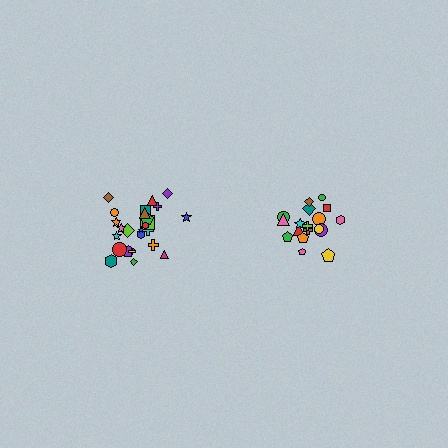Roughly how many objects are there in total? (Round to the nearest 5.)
Roughly 45 objects in total.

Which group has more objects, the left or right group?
The left group.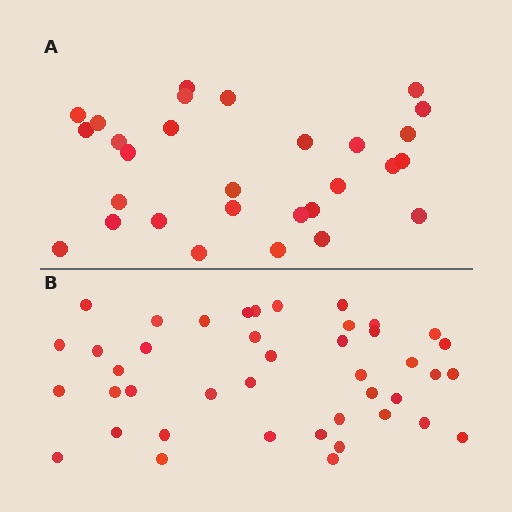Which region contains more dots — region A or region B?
Region B (the bottom region) has more dots.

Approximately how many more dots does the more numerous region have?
Region B has approximately 15 more dots than region A.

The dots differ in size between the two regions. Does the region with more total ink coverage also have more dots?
No. Region A has more total ink coverage because its dots are larger, but region B actually contains more individual dots. Total area can be misleading — the number of items is what matters here.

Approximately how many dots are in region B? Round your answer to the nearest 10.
About 40 dots. (The exact count is 42, which rounds to 40.)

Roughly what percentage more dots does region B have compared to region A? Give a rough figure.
About 45% more.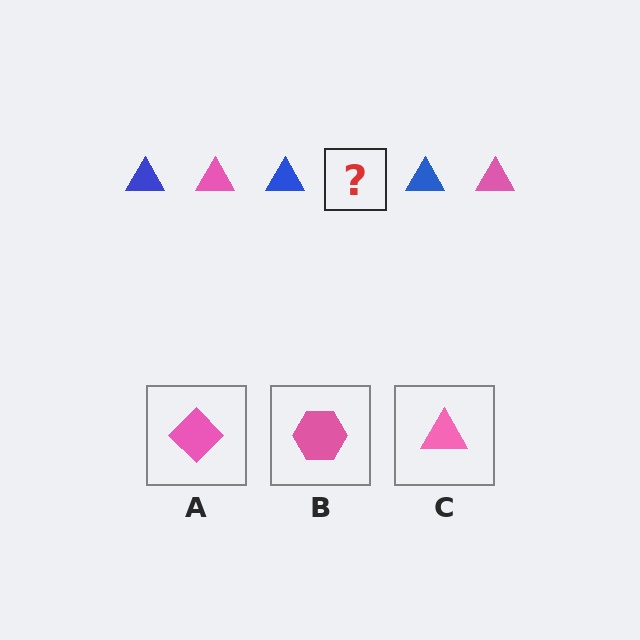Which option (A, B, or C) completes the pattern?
C.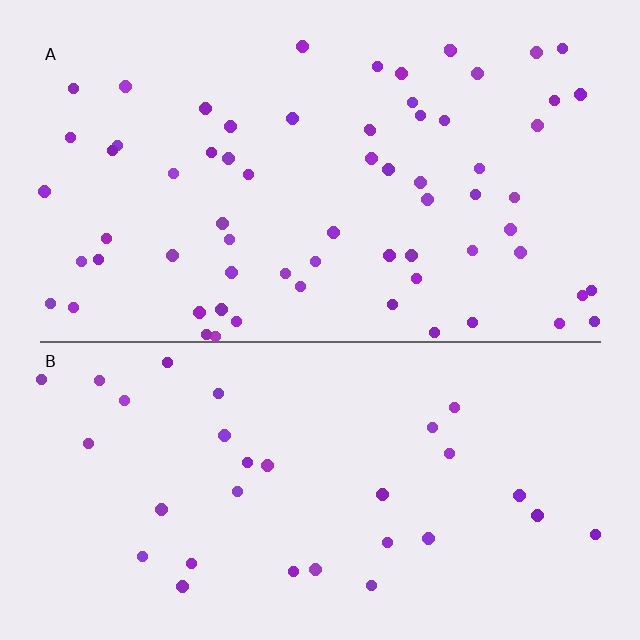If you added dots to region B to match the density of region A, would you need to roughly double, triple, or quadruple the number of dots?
Approximately double.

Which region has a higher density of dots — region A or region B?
A (the top).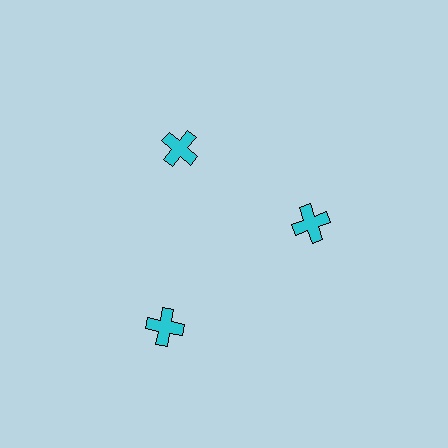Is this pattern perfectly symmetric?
No. The 3 cyan crosses are arranged in a ring, but one element near the 7 o'clock position is pushed outward from the center, breaking the 3-fold rotational symmetry.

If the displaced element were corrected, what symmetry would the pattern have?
It would have 3-fold rotational symmetry — the pattern would map onto itself every 120 degrees.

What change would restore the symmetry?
The symmetry would be restored by moving it inward, back onto the ring so that all 3 crosses sit at equal angles and equal distance from the center.